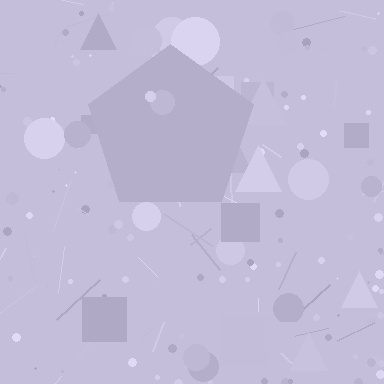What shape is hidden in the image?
A pentagon is hidden in the image.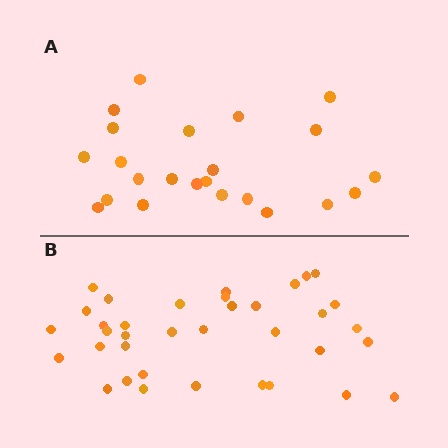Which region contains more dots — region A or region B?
Region B (the bottom region) has more dots.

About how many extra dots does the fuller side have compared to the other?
Region B has approximately 15 more dots than region A.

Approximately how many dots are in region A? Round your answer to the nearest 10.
About 20 dots. (The exact count is 23, which rounds to 20.)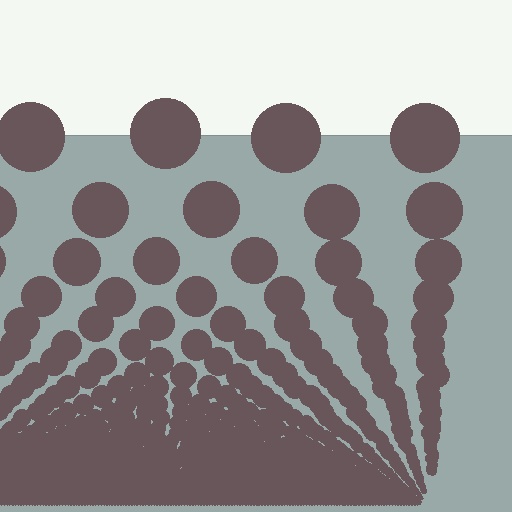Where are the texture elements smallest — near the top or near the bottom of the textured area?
Near the bottom.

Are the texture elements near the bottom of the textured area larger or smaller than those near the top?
Smaller. The gradient is inverted — elements near the bottom are smaller and denser.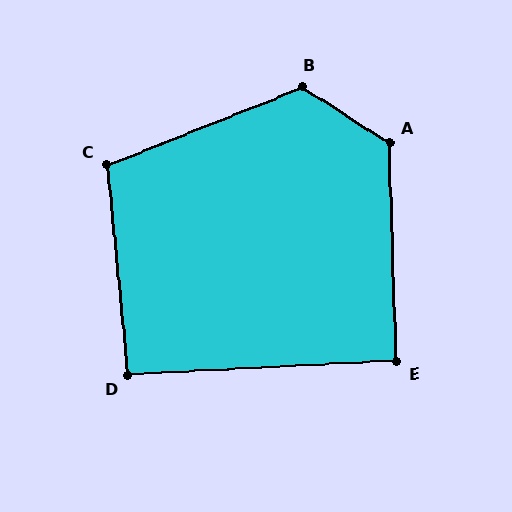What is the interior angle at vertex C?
Approximately 106 degrees (obtuse).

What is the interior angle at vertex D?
Approximately 93 degrees (approximately right).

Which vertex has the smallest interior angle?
E, at approximately 91 degrees.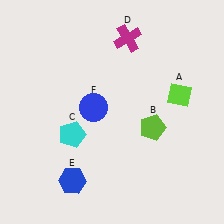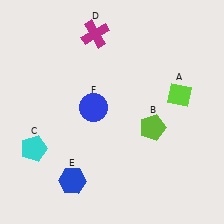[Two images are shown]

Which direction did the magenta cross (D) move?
The magenta cross (D) moved left.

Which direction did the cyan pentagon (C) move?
The cyan pentagon (C) moved left.